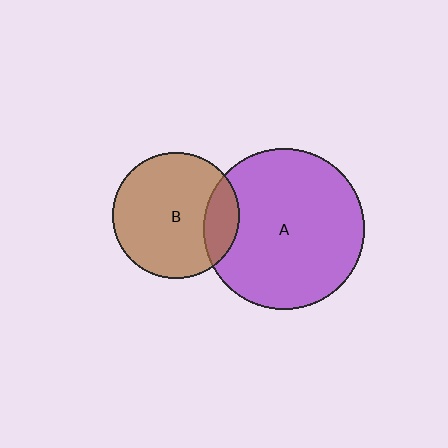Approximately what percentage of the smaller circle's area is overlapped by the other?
Approximately 20%.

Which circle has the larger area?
Circle A (purple).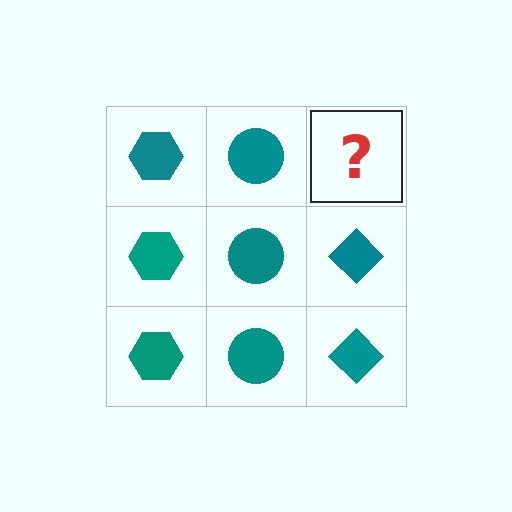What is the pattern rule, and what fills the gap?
The rule is that each column has a consistent shape. The gap should be filled with a teal diamond.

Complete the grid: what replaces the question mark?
The question mark should be replaced with a teal diamond.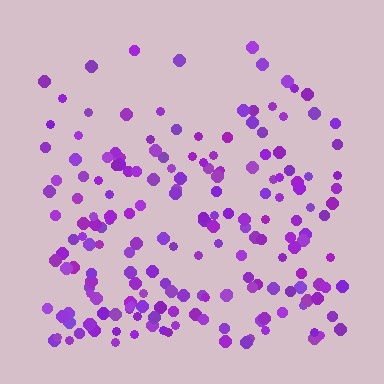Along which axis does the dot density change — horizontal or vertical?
Vertical.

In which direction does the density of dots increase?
From top to bottom, with the bottom side densest.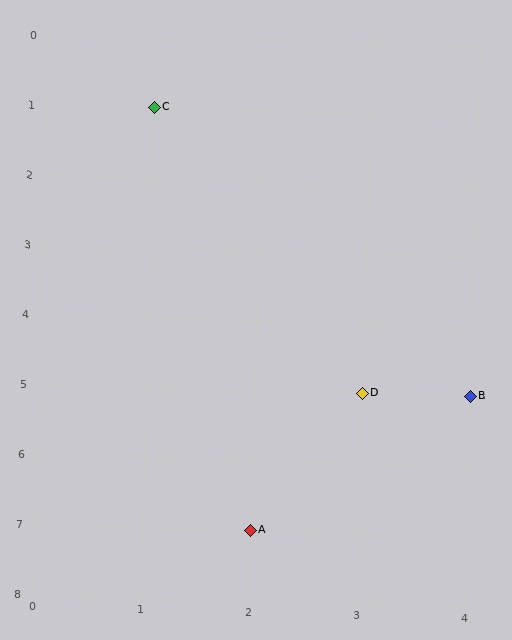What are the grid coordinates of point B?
Point B is at grid coordinates (4, 5).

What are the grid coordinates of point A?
Point A is at grid coordinates (2, 7).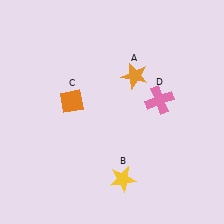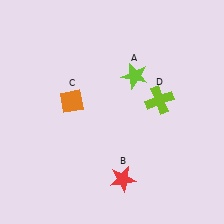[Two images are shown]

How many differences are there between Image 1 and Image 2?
There are 3 differences between the two images.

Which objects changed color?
A changed from orange to lime. B changed from yellow to red. D changed from pink to lime.